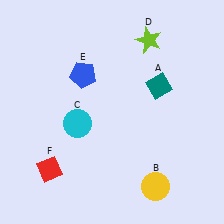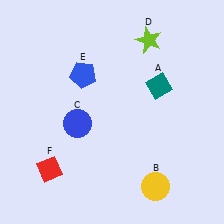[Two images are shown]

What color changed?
The circle (C) changed from cyan in Image 1 to blue in Image 2.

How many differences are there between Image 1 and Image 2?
There is 1 difference between the two images.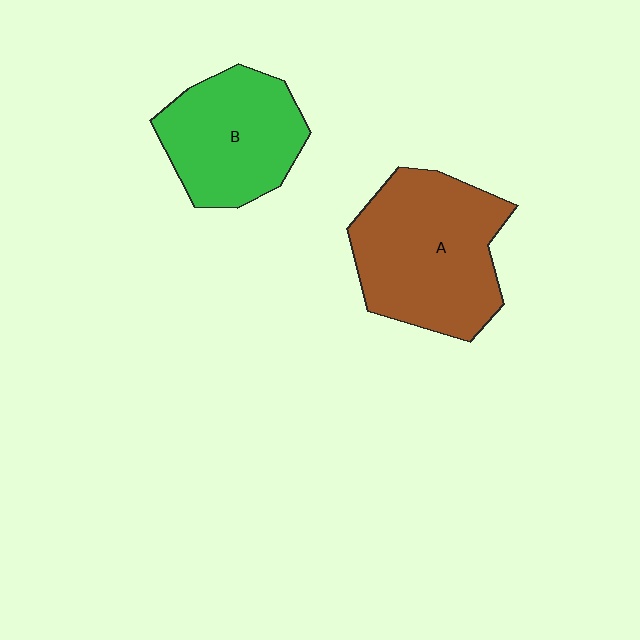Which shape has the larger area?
Shape A (brown).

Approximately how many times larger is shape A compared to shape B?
Approximately 1.3 times.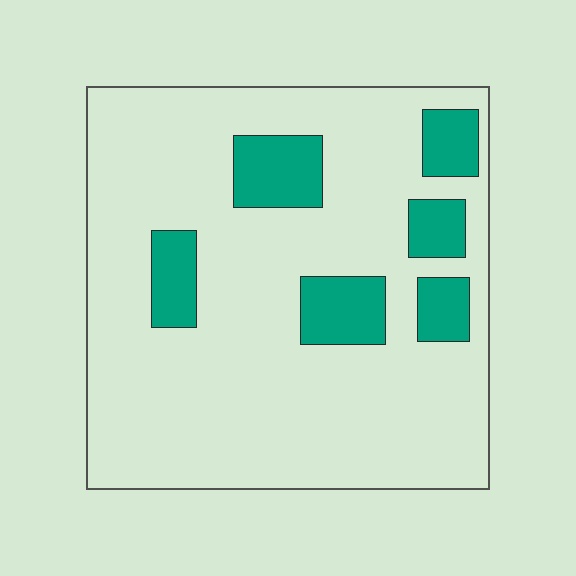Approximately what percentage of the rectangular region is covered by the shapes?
Approximately 15%.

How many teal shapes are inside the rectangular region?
6.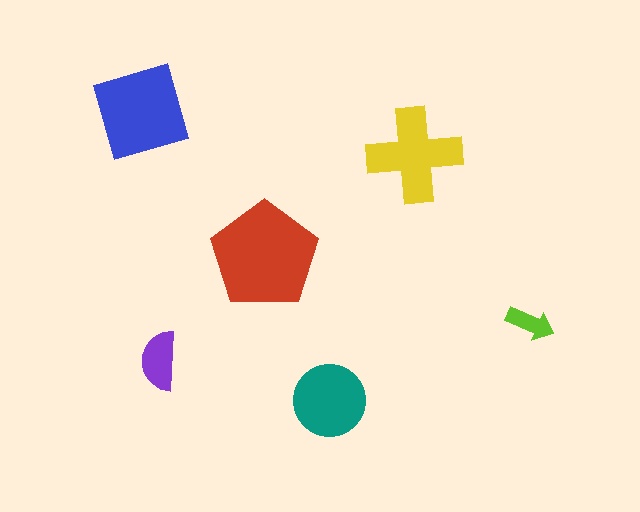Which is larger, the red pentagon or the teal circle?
The red pentagon.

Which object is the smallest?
The lime arrow.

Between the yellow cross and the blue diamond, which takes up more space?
The blue diamond.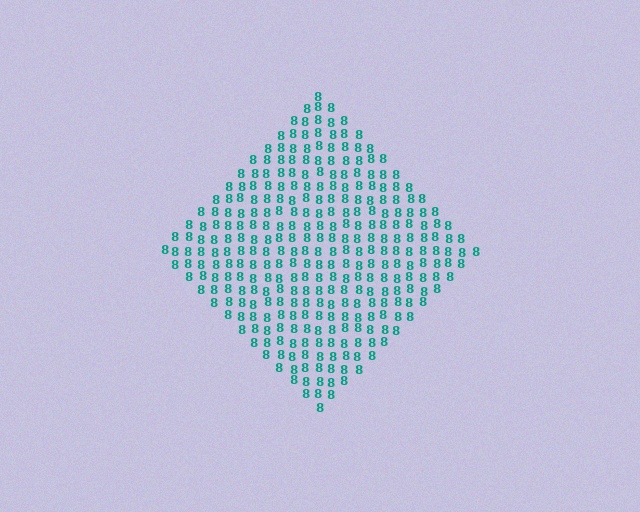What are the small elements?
The small elements are digit 8's.